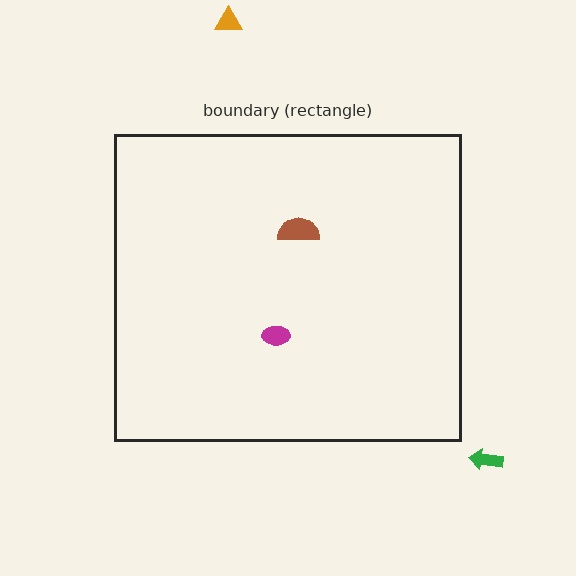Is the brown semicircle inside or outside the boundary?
Inside.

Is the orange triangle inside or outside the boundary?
Outside.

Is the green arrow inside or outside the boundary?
Outside.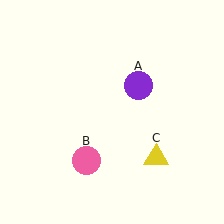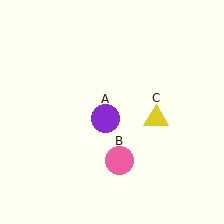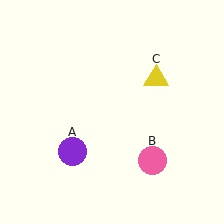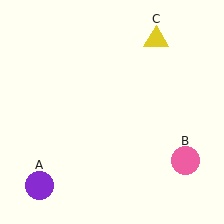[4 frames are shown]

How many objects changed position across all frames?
3 objects changed position: purple circle (object A), pink circle (object B), yellow triangle (object C).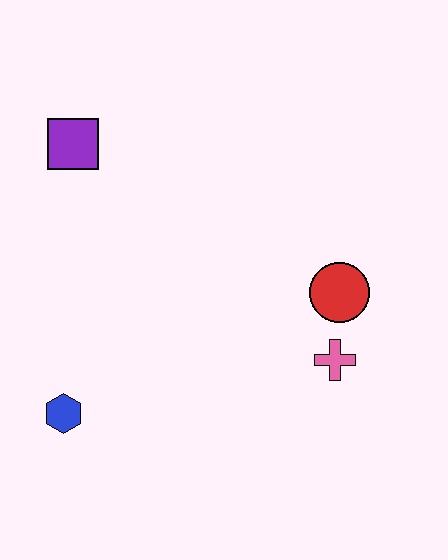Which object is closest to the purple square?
The blue hexagon is closest to the purple square.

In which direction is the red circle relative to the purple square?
The red circle is to the right of the purple square.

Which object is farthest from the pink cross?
The purple square is farthest from the pink cross.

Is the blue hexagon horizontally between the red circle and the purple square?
No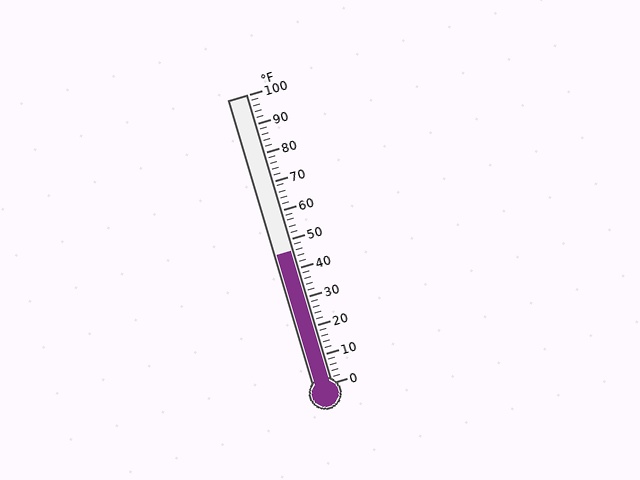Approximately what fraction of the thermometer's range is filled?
The thermometer is filled to approximately 45% of its range.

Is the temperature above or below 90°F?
The temperature is below 90°F.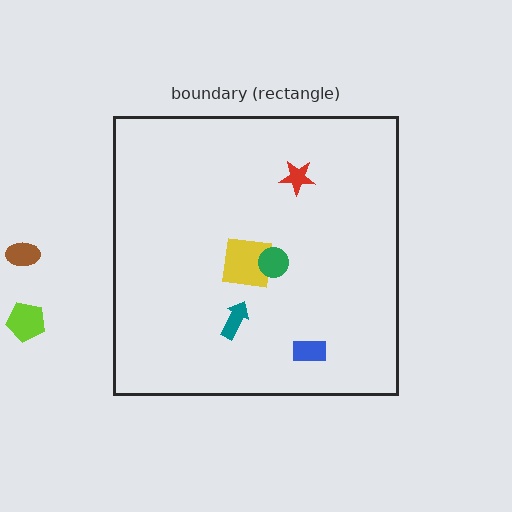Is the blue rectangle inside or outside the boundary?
Inside.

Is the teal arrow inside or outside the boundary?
Inside.